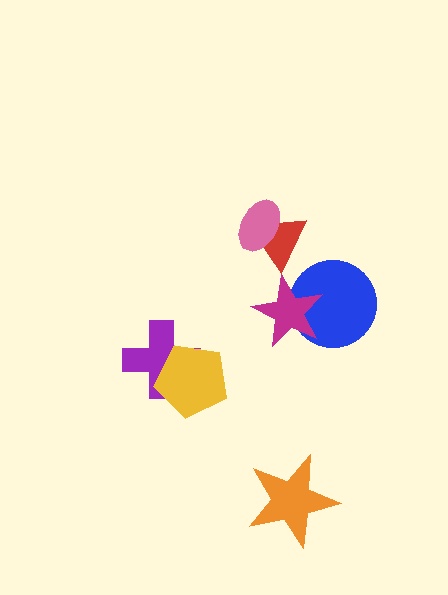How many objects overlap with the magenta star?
1 object overlaps with the magenta star.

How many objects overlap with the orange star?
0 objects overlap with the orange star.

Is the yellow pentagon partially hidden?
No, no other shape covers it.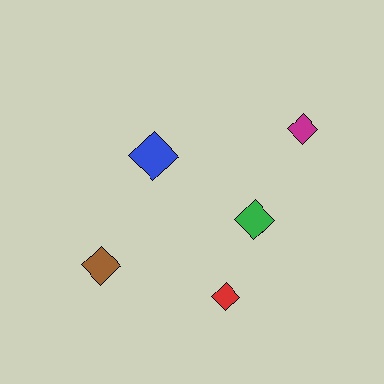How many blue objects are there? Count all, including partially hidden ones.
There is 1 blue object.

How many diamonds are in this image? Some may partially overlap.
There are 5 diamonds.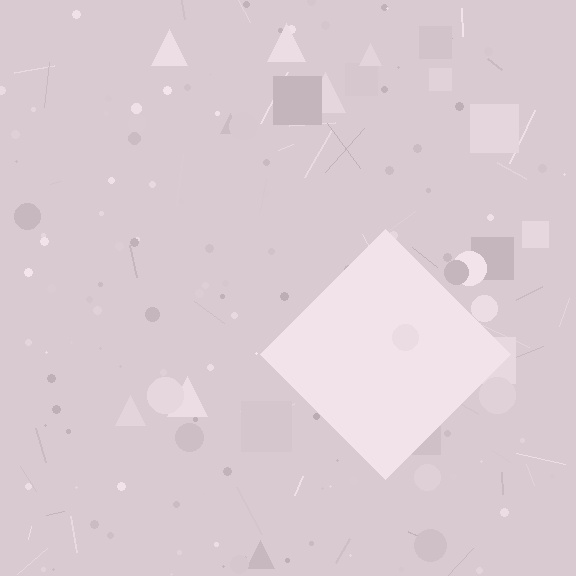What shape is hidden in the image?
A diamond is hidden in the image.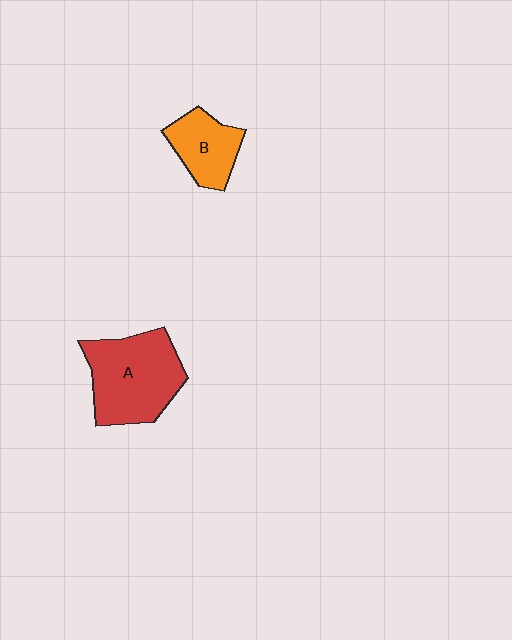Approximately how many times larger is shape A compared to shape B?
Approximately 1.8 times.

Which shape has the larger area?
Shape A (red).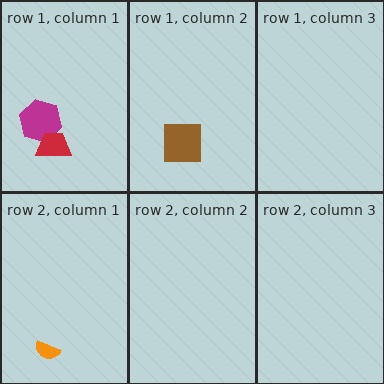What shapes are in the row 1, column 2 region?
The brown square.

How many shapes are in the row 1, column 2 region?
1.